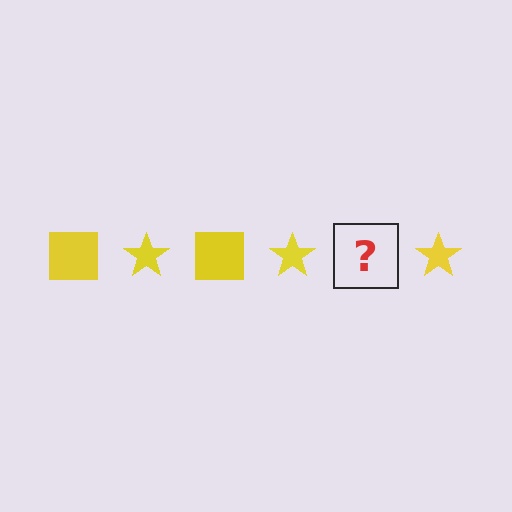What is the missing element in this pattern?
The missing element is a yellow square.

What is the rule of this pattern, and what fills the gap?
The rule is that the pattern cycles through square, star shapes in yellow. The gap should be filled with a yellow square.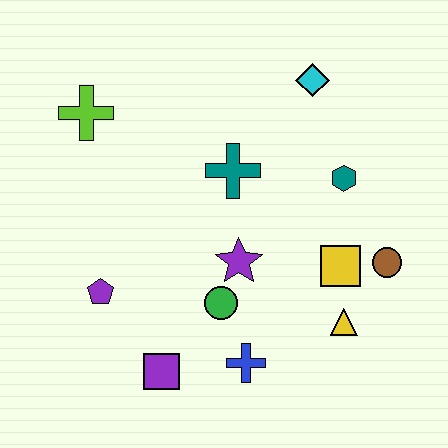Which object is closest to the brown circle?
The yellow square is closest to the brown circle.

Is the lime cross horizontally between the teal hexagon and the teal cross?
No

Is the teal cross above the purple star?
Yes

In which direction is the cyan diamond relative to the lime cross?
The cyan diamond is to the right of the lime cross.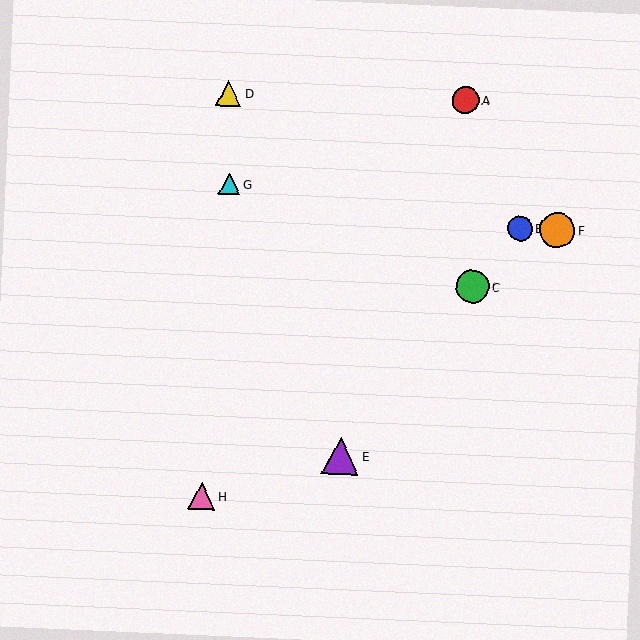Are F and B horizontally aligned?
Yes, both are at y≈230.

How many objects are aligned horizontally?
2 objects (B, F) are aligned horizontally.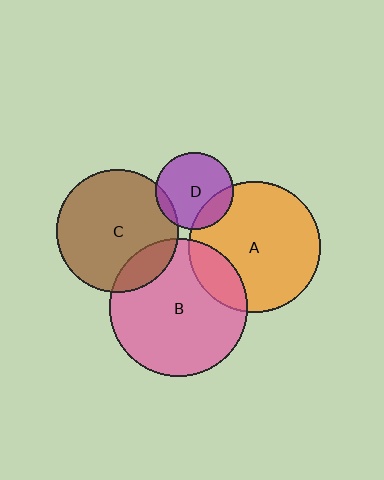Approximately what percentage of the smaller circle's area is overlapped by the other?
Approximately 20%.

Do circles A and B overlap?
Yes.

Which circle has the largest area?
Circle B (pink).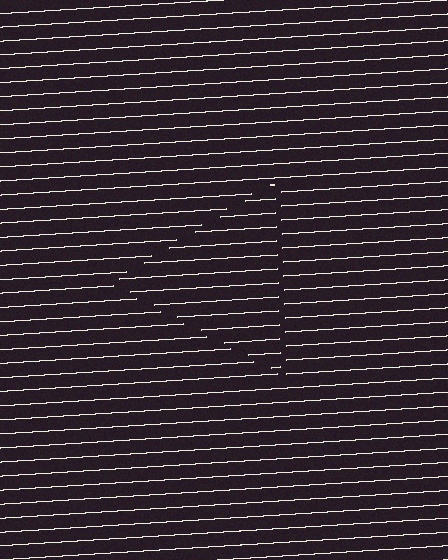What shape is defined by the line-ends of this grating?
An illusory triangle. The interior of the shape contains the same grating, shifted by half a period — the contour is defined by the phase discontinuity where line-ends from the inner and outer gratings abut.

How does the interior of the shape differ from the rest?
The interior of the shape contains the same grating, shifted by half a period — the contour is defined by the phase discontinuity where line-ends from the inner and outer gratings abut.